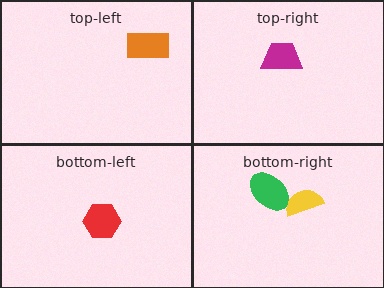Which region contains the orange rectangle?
The top-left region.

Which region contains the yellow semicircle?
The bottom-right region.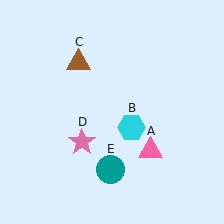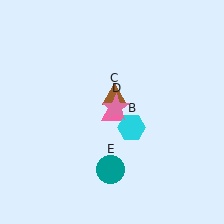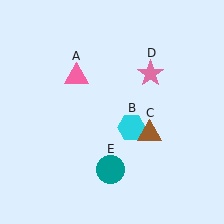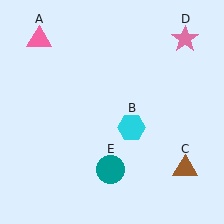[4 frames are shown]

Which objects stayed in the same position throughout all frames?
Cyan hexagon (object B) and teal circle (object E) remained stationary.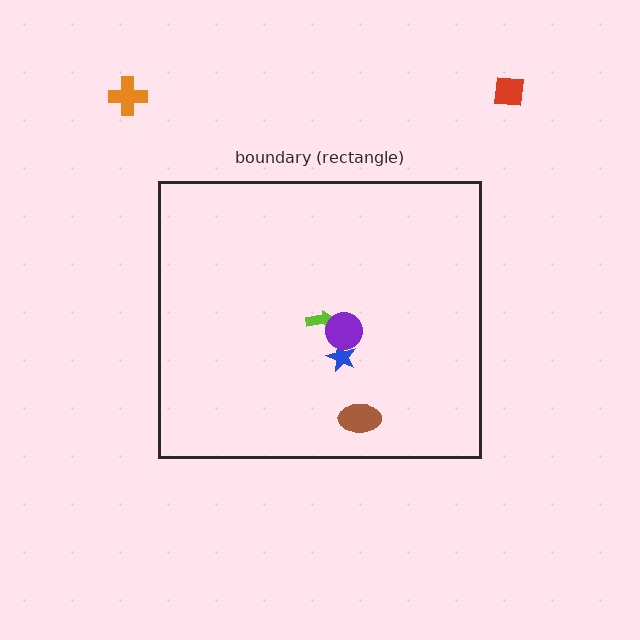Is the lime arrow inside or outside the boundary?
Inside.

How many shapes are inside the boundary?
4 inside, 2 outside.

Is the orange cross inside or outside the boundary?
Outside.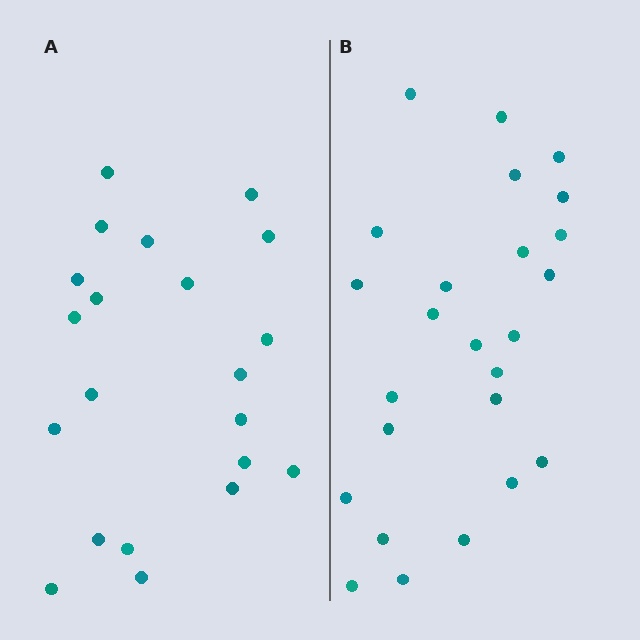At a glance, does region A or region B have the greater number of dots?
Region B (the right region) has more dots.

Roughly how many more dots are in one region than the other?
Region B has about 4 more dots than region A.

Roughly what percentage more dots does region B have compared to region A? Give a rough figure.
About 20% more.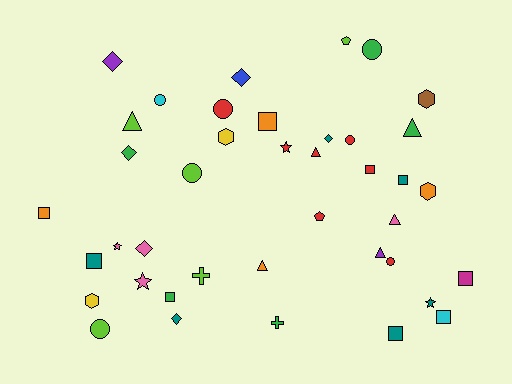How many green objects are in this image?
There are 5 green objects.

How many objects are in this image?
There are 40 objects.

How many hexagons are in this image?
There are 4 hexagons.